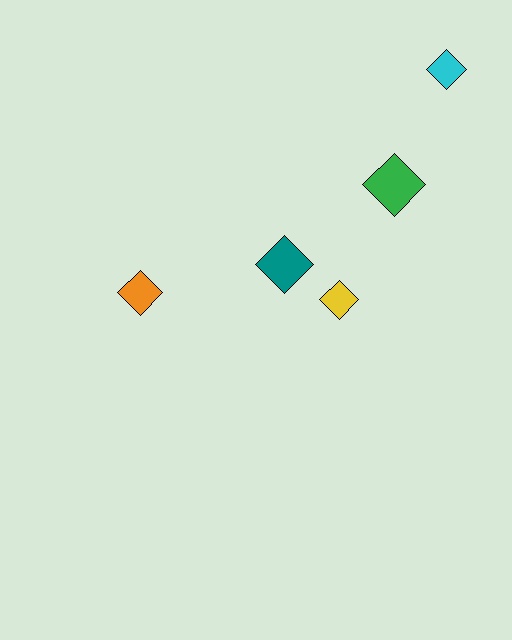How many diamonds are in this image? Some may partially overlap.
There are 5 diamonds.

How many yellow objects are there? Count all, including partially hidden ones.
There is 1 yellow object.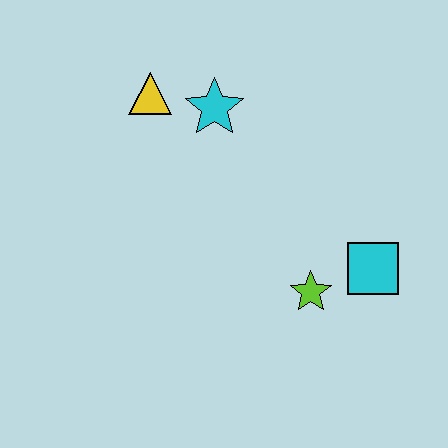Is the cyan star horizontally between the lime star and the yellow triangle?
Yes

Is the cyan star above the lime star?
Yes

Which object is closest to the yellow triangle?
The cyan star is closest to the yellow triangle.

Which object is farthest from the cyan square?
The yellow triangle is farthest from the cyan square.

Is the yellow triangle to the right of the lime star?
No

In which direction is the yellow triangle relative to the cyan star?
The yellow triangle is to the left of the cyan star.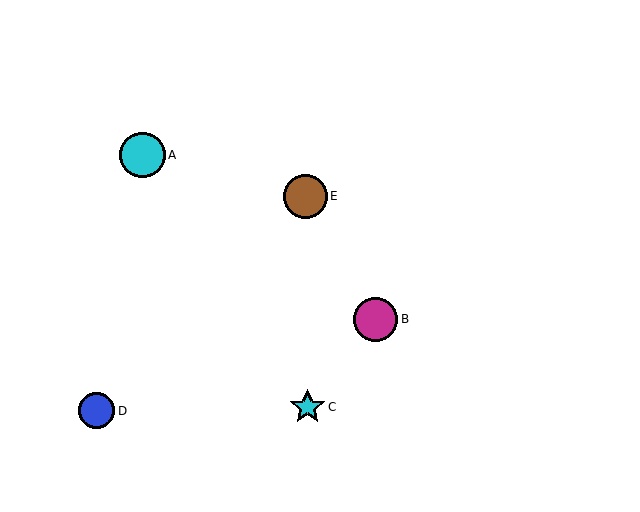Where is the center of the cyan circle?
The center of the cyan circle is at (142, 155).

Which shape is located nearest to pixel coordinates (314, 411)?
The cyan star (labeled C) at (307, 407) is nearest to that location.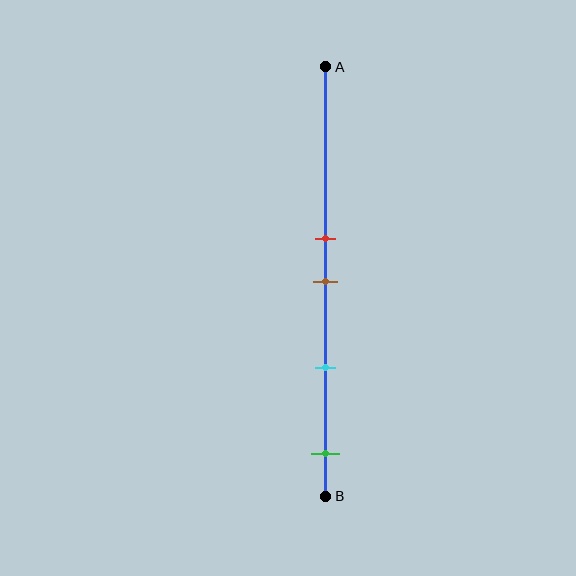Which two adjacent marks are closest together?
The red and brown marks are the closest adjacent pair.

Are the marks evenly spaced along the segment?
No, the marks are not evenly spaced.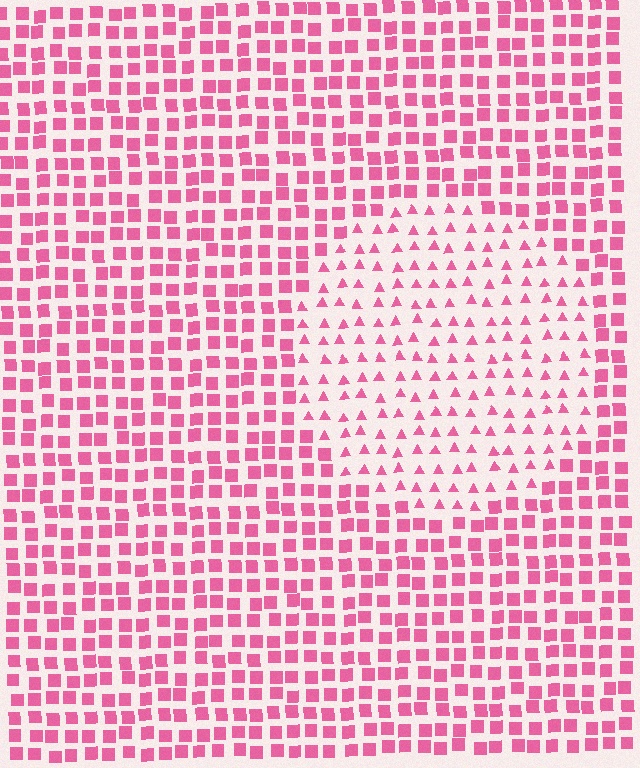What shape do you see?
I see a circle.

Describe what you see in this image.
The image is filled with small pink elements arranged in a uniform grid. A circle-shaped region contains triangles, while the surrounding area contains squares. The boundary is defined purely by the change in element shape.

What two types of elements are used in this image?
The image uses triangles inside the circle region and squares outside it.